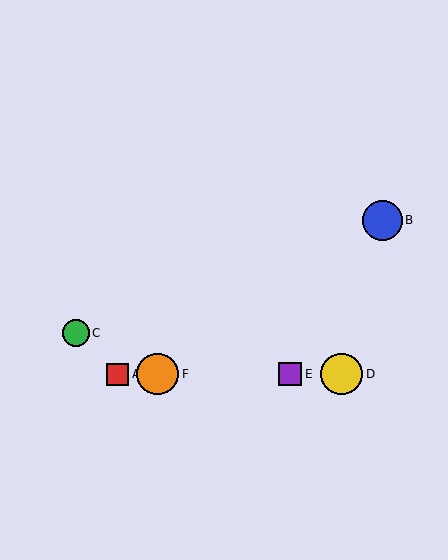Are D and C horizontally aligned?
No, D is at y≈374 and C is at y≈333.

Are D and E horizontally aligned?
Yes, both are at y≈374.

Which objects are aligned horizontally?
Objects A, D, E, F are aligned horizontally.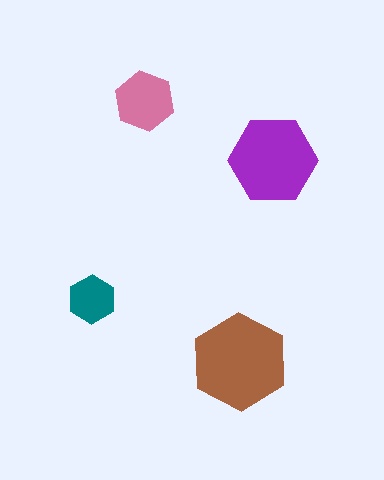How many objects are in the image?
There are 4 objects in the image.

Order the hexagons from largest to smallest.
the brown one, the purple one, the pink one, the teal one.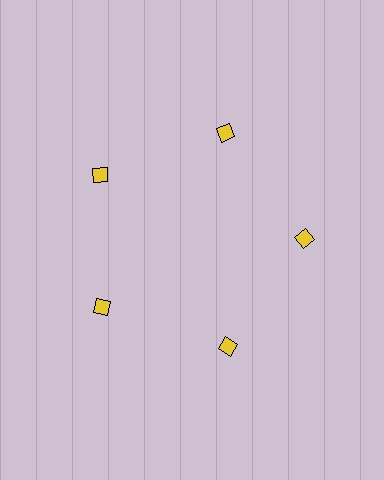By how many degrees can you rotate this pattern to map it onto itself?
The pattern maps onto itself every 72 degrees of rotation.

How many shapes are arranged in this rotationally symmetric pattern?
There are 5 shapes, arranged in 5 groups of 1.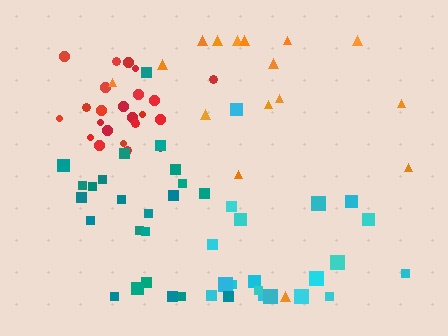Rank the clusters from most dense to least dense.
red, teal, cyan, orange.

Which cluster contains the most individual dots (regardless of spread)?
Red (23).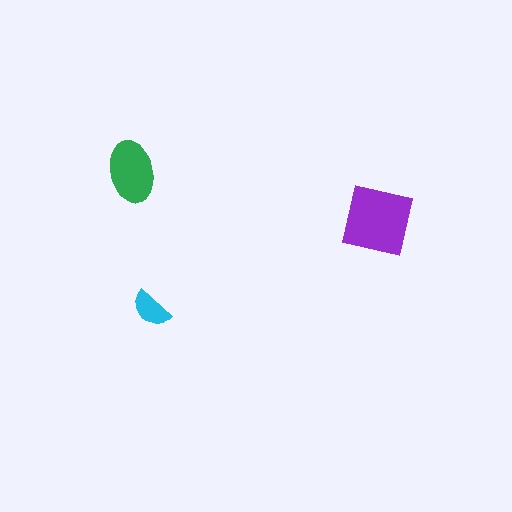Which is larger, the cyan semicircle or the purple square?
The purple square.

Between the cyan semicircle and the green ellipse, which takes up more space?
The green ellipse.